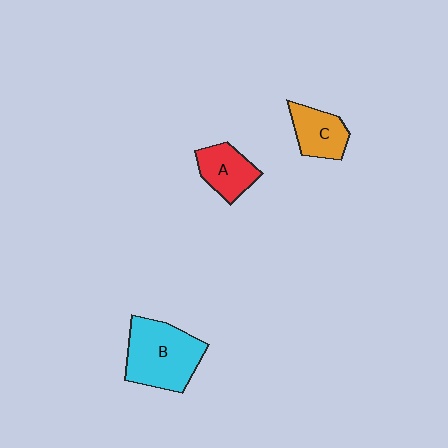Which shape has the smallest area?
Shape C (orange).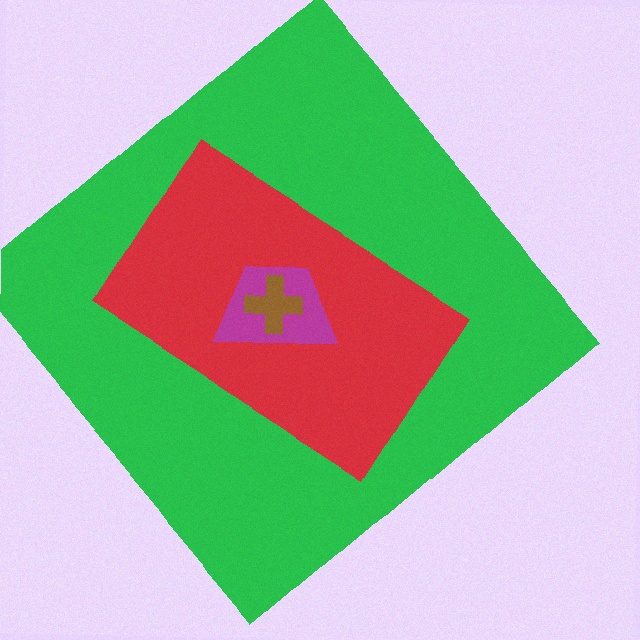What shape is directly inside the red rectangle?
The magenta trapezoid.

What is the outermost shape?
The green diamond.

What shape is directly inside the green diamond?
The red rectangle.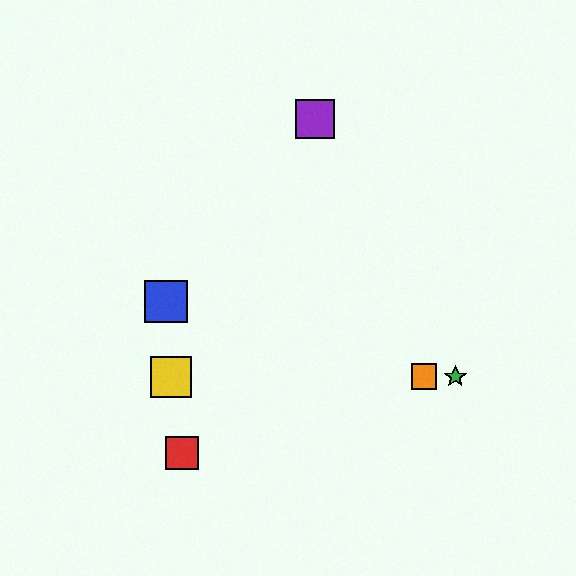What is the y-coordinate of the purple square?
The purple square is at y≈119.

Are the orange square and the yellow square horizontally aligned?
Yes, both are at y≈377.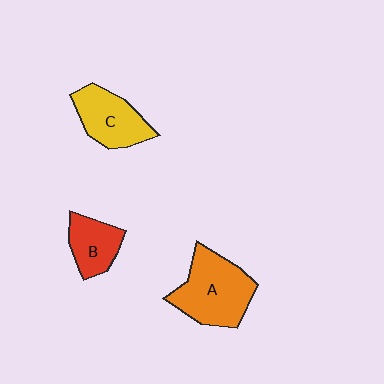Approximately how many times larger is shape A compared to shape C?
Approximately 1.4 times.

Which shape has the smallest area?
Shape B (red).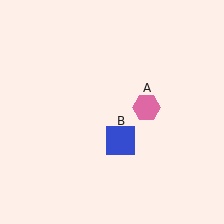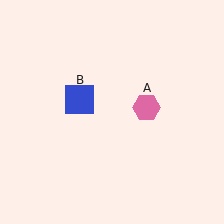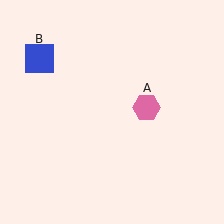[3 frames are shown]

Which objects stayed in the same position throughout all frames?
Pink hexagon (object A) remained stationary.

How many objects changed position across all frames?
1 object changed position: blue square (object B).